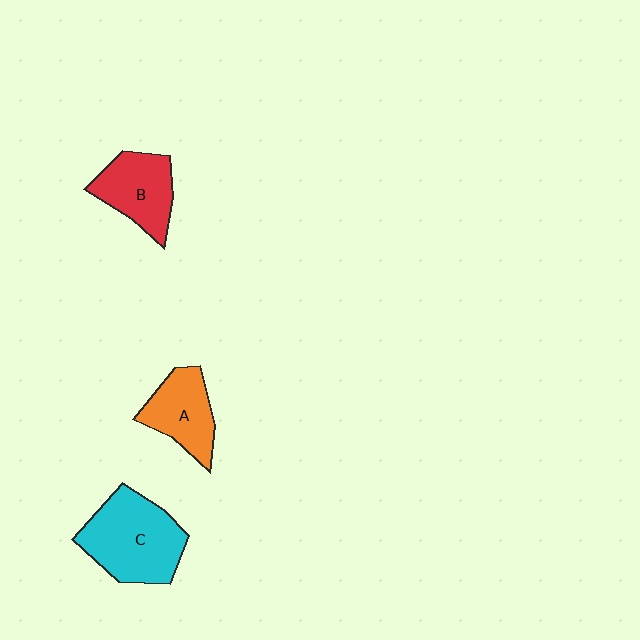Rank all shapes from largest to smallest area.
From largest to smallest: C (cyan), B (red), A (orange).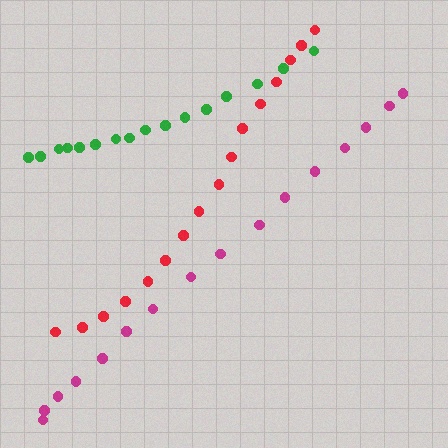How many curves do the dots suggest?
There are 3 distinct paths.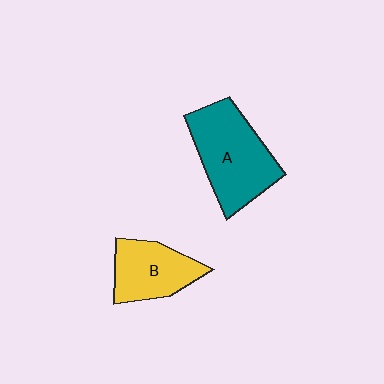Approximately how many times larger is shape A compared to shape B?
Approximately 1.5 times.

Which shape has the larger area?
Shape A (teal).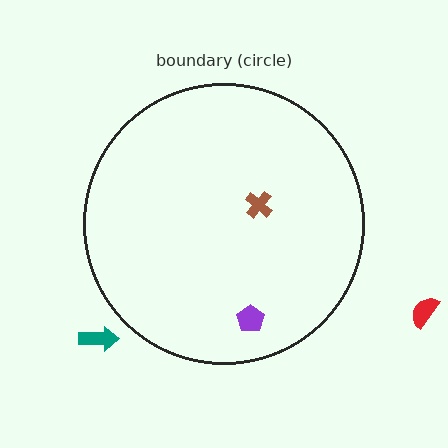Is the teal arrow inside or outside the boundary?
Outside.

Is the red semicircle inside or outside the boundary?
Outside.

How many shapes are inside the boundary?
2 inside, 2 outside.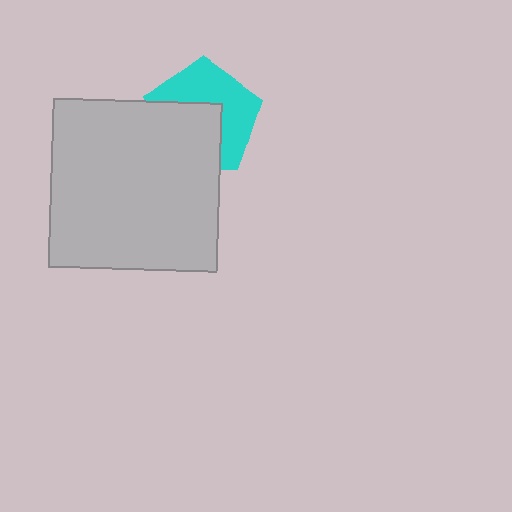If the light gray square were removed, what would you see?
You would see the complete cyan pentagon.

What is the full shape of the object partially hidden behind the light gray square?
The partially hidden object is a cyan pentagon.